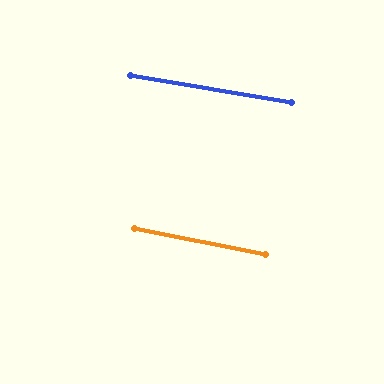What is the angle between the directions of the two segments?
Approximately 2 degrees.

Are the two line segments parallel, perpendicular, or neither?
Parallel — their directions differ by only 1.7°.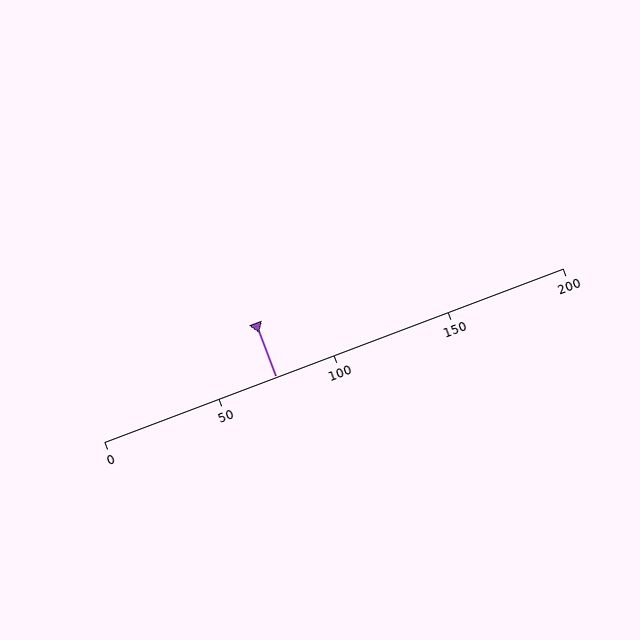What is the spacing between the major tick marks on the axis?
The major ticks are spaced 50 apart.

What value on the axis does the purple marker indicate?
The marker indicates approximately 75.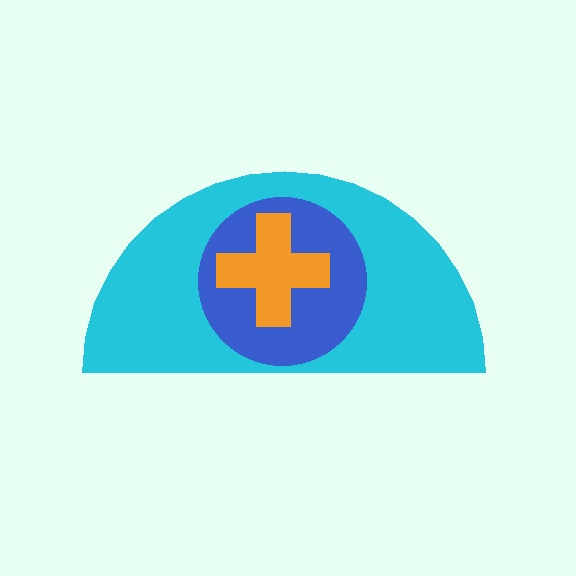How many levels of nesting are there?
3.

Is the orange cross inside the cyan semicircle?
Yes.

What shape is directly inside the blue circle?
The orange cross.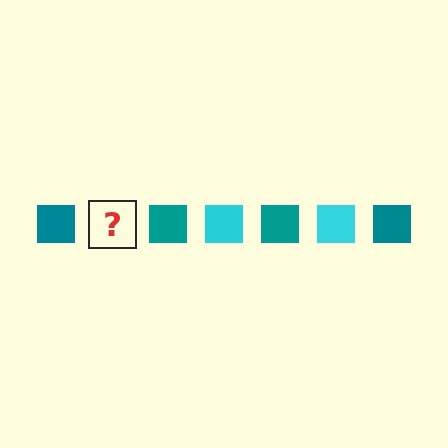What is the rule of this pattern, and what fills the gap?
The rule is that the pattern cycles through teal, cyan squares. The gap should be filled with a cyan square.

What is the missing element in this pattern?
The missing element is a cyan square.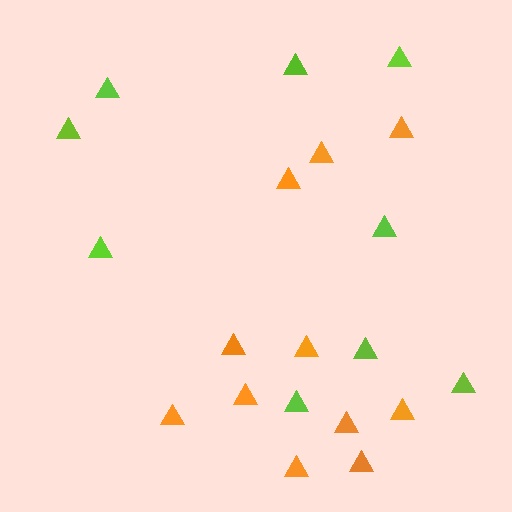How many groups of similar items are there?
There are 2 groups: one group of lime triangles (9) and one group of orange triangles (11).